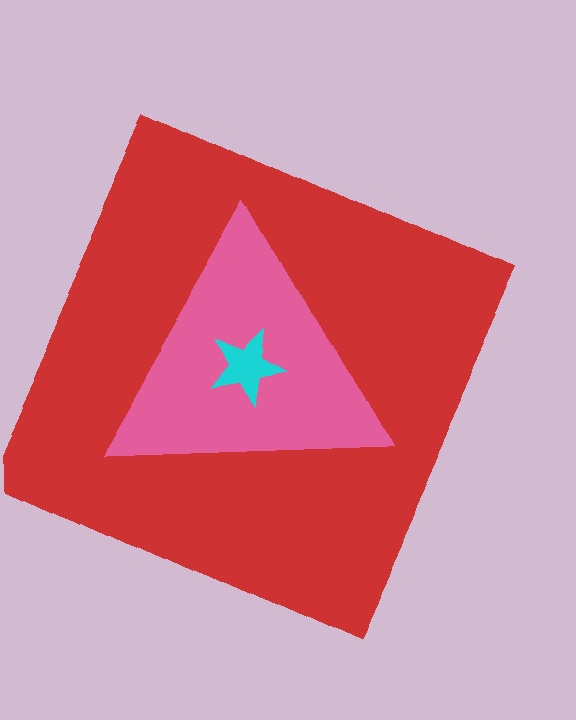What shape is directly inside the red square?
The pink triangle.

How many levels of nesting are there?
3.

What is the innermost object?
The cyan star.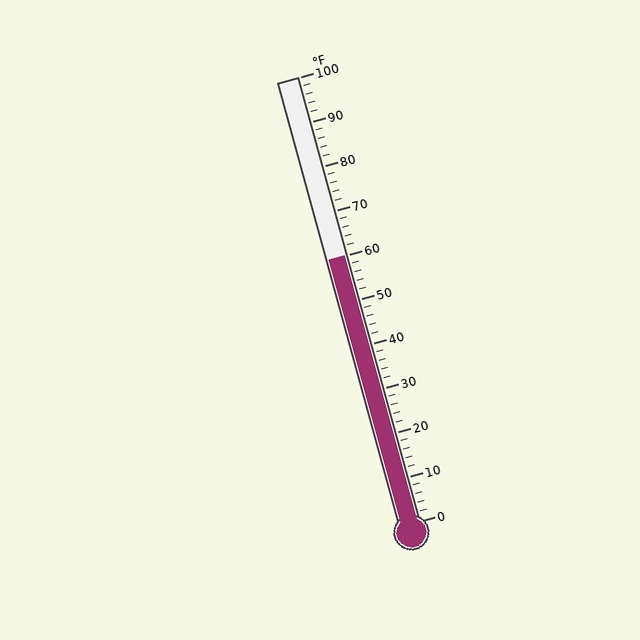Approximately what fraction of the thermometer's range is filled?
The thermometer is filled to approximately 60% of its range.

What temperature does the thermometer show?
The thermometer shows approximately 60°F.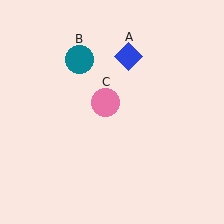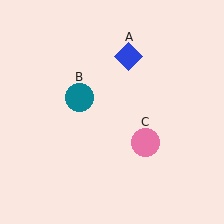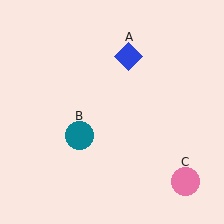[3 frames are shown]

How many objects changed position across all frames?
2 objects changed position: teal circle (object B), pink circle (object C).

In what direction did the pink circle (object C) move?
The pink circle (object C) moved down and to the right.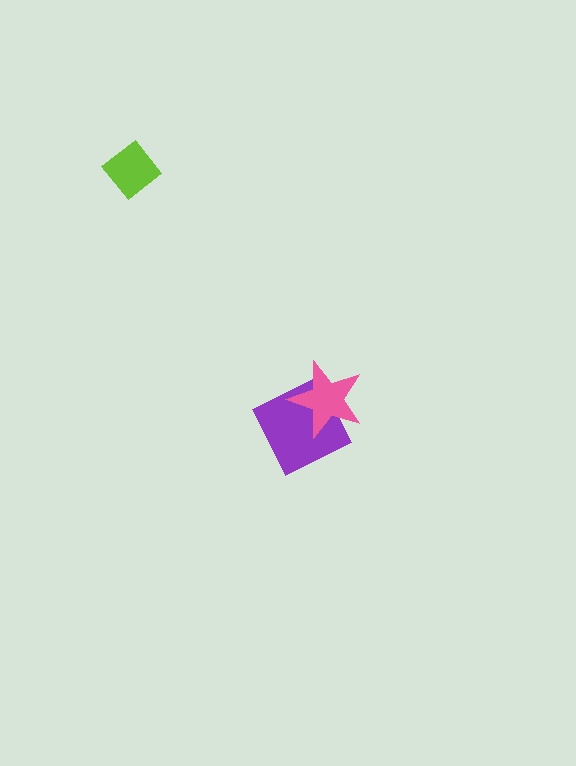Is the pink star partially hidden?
No, no other shape covers it.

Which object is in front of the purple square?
The pink star is in front of the purple square.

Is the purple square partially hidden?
Yes, it is partially covered by another shape.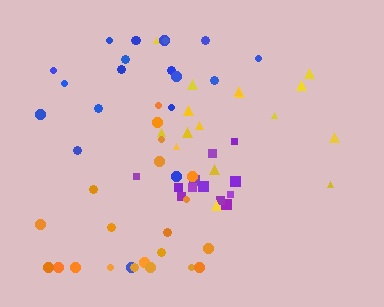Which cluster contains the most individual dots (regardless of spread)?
Orange (21).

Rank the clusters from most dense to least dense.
purple, orange, yellow, blue.